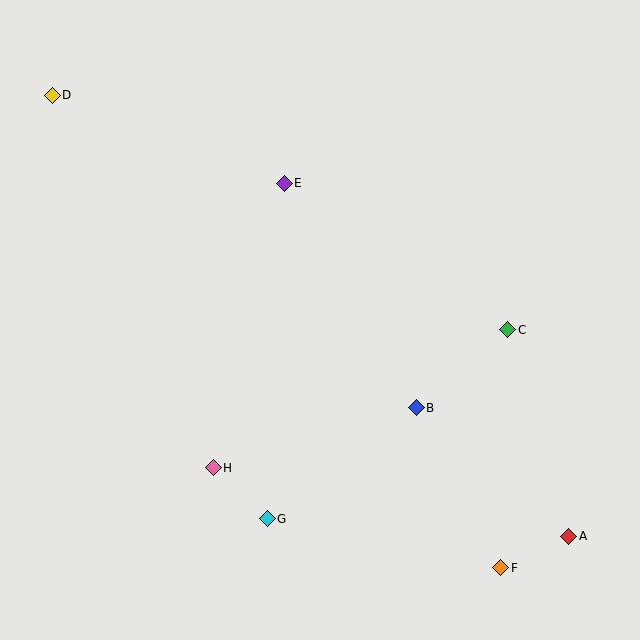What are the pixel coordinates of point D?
Point D is at (52, 95).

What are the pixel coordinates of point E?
Point E is at (284, 183).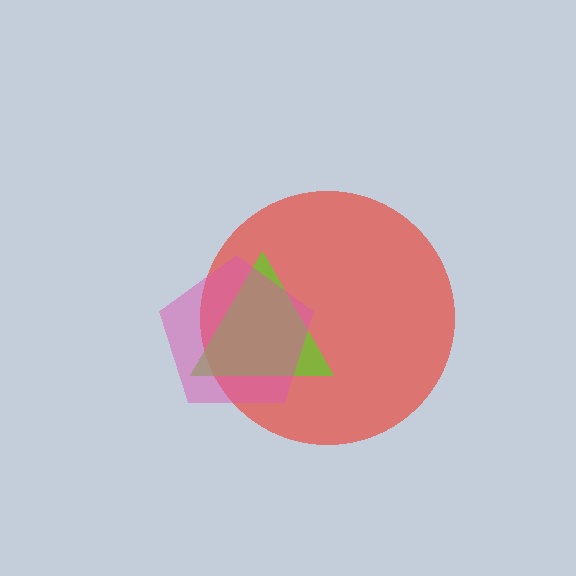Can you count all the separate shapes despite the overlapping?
Yes, there are 3 separate shapes.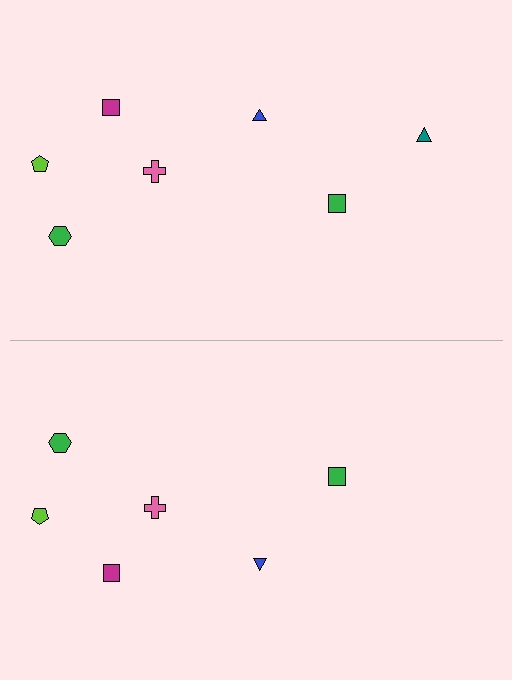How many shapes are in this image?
There are 13 shapes in this image.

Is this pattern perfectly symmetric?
No, the pattern is not perfectly symmetric. A teal triangle is missing from the bottom side.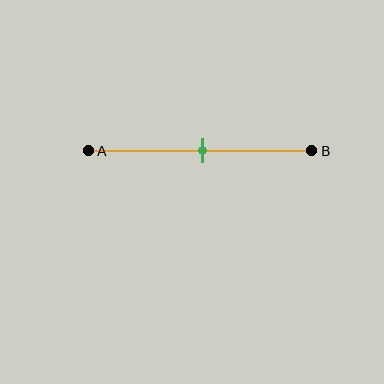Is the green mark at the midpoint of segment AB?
Yes, the mark is approximately at the midpoint.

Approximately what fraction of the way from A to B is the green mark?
The green mark is approximately 50% of the way from A to B.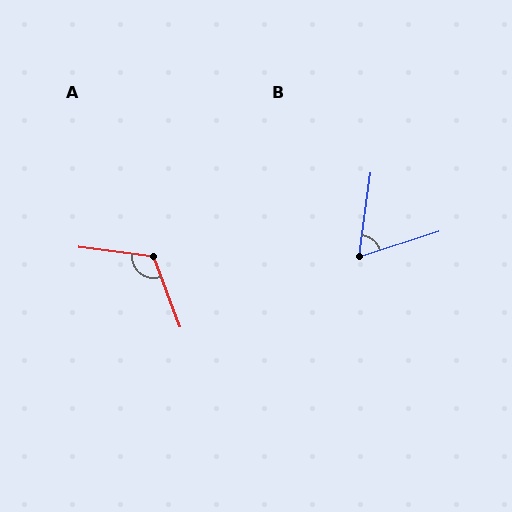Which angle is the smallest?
B, at approximately 65 degrees.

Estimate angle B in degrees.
Approximately 65 degrees.